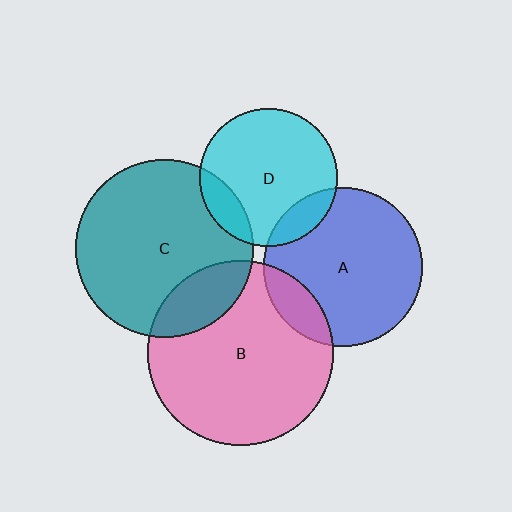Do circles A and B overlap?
Yes.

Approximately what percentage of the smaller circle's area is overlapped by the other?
Approximately 15%.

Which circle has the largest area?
Circle B (pink).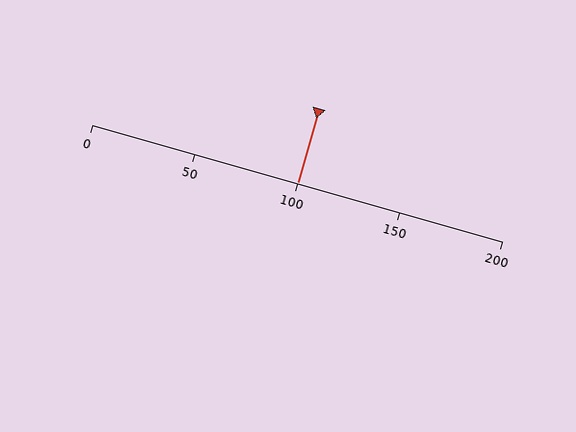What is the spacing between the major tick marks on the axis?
The major ticks are spaced 50 apart.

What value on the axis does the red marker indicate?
The marker indicates approximately 100.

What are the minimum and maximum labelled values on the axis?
The axis runs from 0 to 200.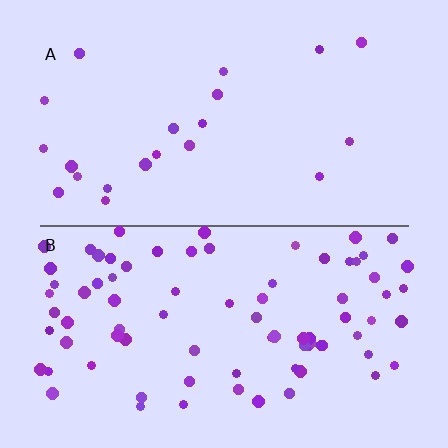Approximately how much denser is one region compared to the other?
Approximately 4.0× — region B over region A.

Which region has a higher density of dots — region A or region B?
B (the bottom).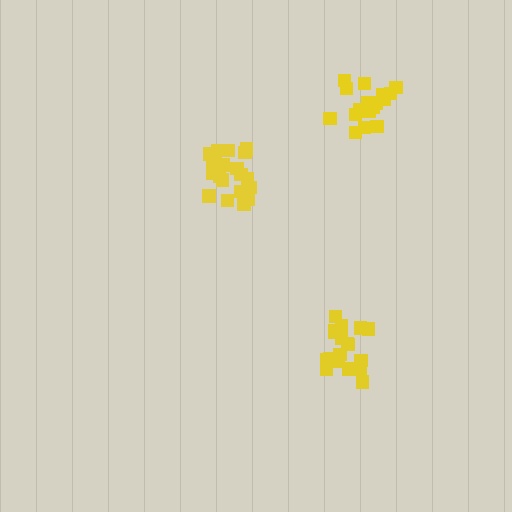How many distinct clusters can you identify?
There are 3 distinct clusters.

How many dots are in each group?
Group 1: 19 dots, Group 2: 21 dots, Group 3: 17 dots (57 total).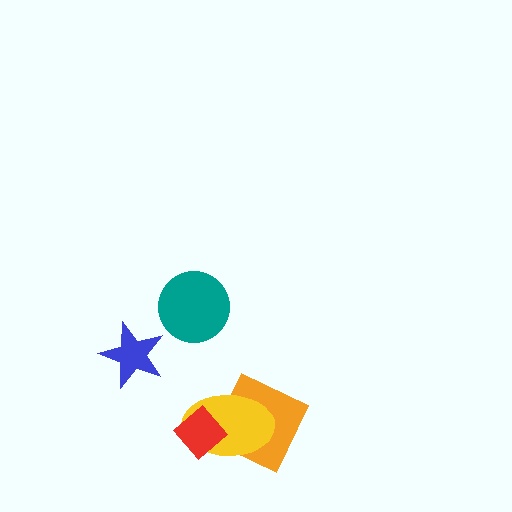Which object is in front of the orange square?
The yellow ellipse is in front of the orange square.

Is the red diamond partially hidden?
No, no other shape covers it.